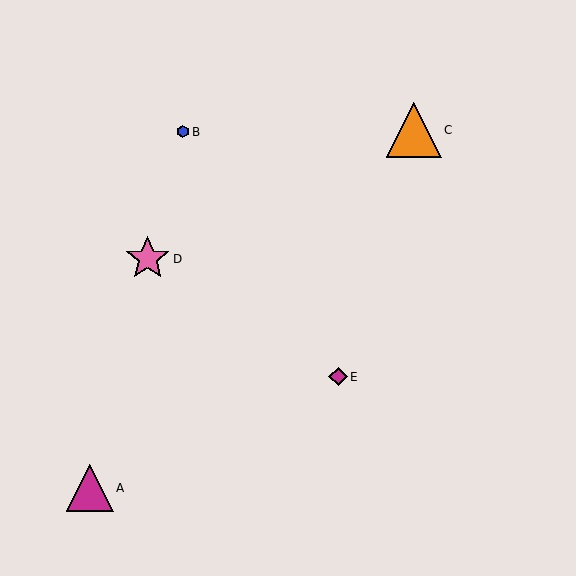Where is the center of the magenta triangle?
The center of the magenta triangle is at (90, 488).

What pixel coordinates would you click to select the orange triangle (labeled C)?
Click at (414, 130) to select the orange triangle C.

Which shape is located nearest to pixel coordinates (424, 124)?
The orange triangle (labeled C) at (414, 130) is nearest to that location.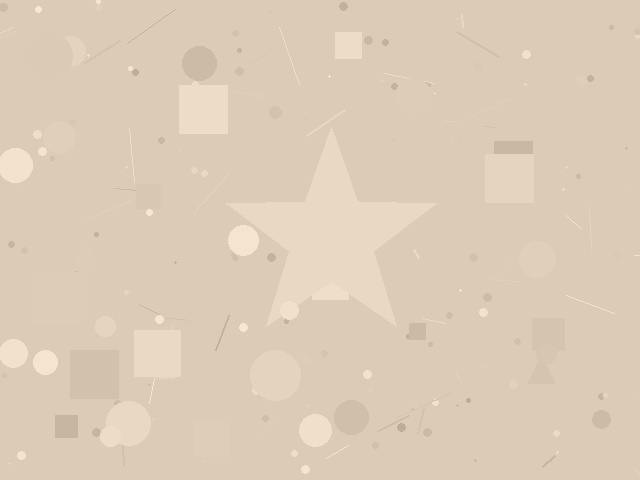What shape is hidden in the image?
A star is hidden in the image.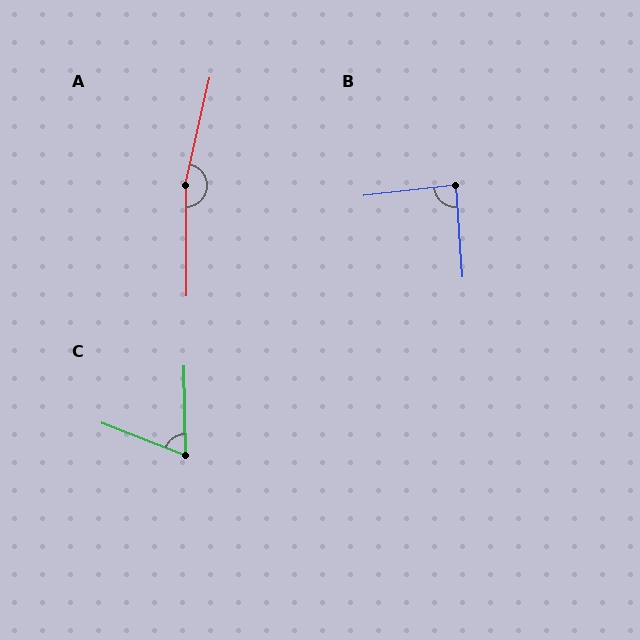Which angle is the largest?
A, at approximately 167 degrees.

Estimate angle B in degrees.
Approximately 87 degrees.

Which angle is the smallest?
C, at approximately 68 degrees.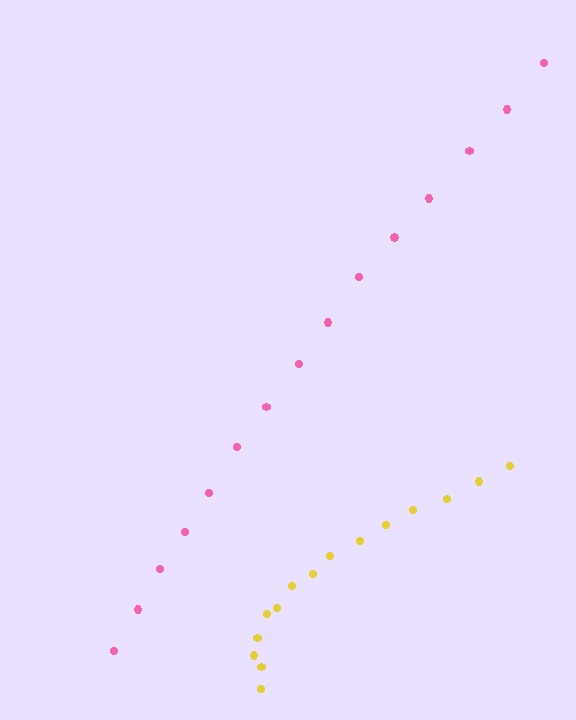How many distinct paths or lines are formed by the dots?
There are 2 distinct paths.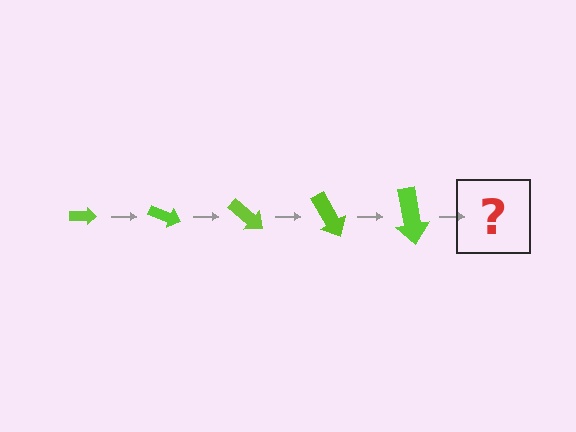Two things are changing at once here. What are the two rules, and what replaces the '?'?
The two rules are that the arrow grows larger each step and it rotates 20 degrees each step. The '?' should be an arrow, larger than the previous one and rotated 100 degrees from the start.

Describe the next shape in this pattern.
It should be an arrow, larger than the previous one and rotated 100 degrees from the start.